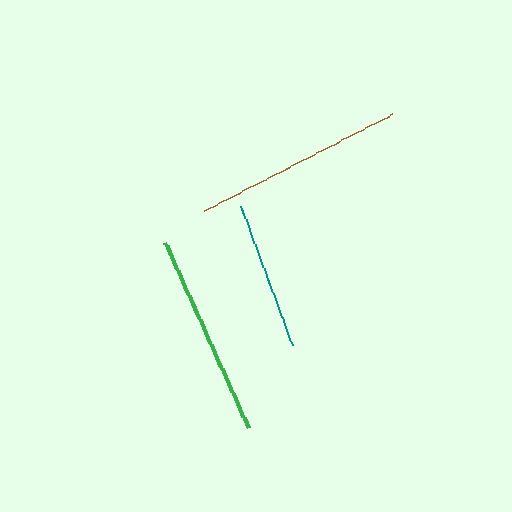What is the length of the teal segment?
The teal segment is approximately 149 pixels long.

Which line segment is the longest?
The brown line is the longest at approximately 212 pixels.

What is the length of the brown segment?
The brown segment is approximately 212 pixels long.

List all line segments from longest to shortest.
From longest to shortest: brown, green, teal.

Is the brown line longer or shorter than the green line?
The brown line is longer than the green line.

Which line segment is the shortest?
The teal line is the shortest at approximately 149 pixels.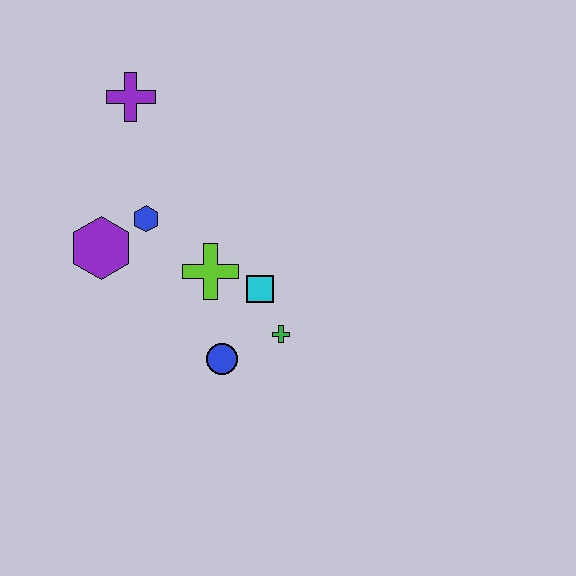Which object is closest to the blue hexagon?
The purple hexagon is closest to the blue hexagon.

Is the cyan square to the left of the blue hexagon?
No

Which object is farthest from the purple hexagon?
The green cross is farthest from the purple hexagon.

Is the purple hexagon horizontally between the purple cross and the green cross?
No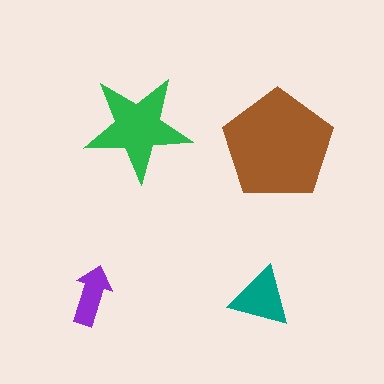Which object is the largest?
The brown pentagon.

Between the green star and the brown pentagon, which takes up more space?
The brown pentagon.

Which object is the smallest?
The purple arrow.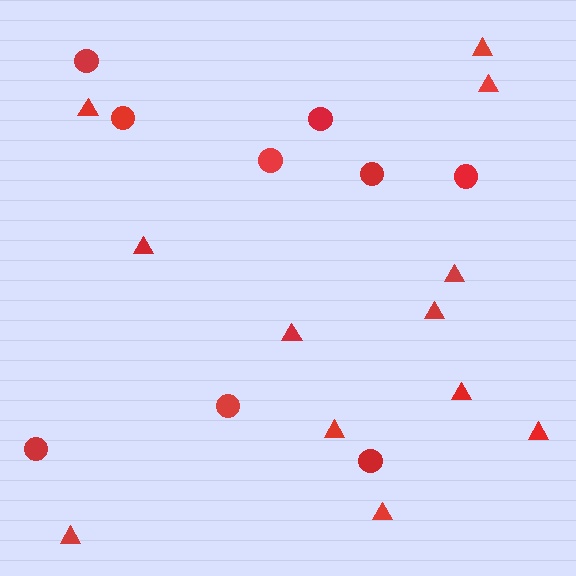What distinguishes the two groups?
There are 2 groups: one group of triangles (12) and one group of circles (9).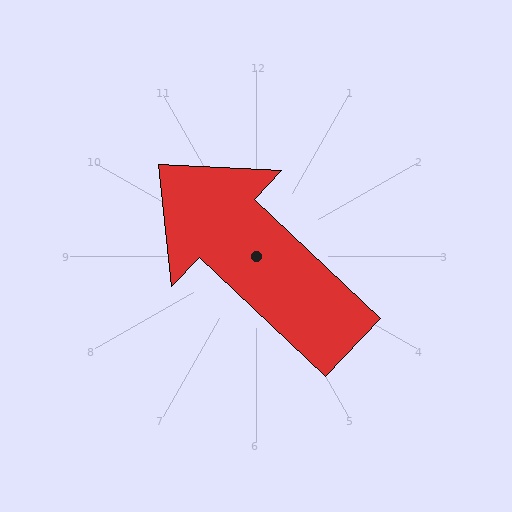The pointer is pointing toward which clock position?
Roughly 10 o'clock.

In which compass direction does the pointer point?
Northwest.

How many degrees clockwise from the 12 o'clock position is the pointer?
Approximately 313 degrees.